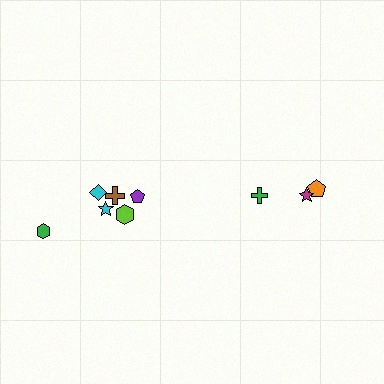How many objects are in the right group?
There are 3 objects.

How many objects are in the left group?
There are 6 objects.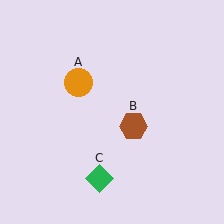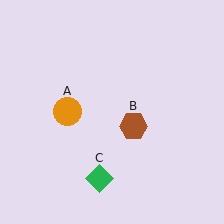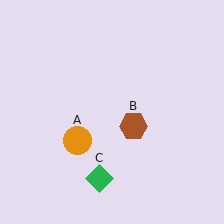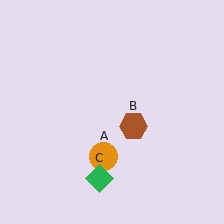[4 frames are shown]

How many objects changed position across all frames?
1 object changed position: orange circle (object A).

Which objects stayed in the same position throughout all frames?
Brown hexagon (object B) and green diamond (object C) remained stationary.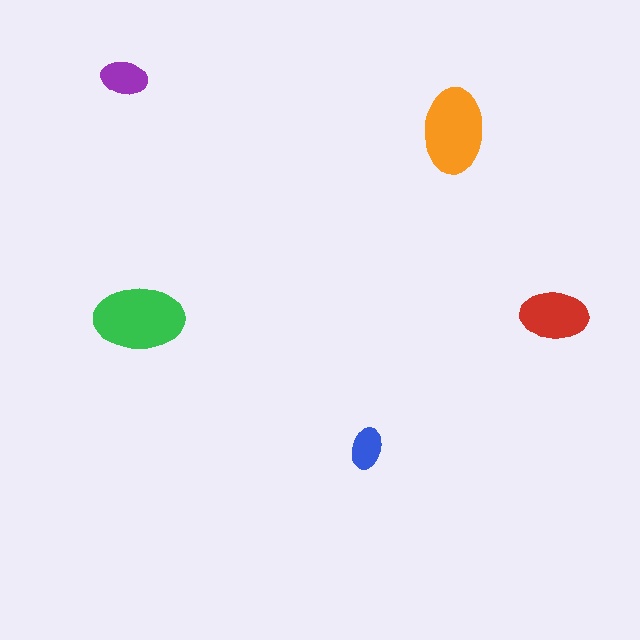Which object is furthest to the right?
The red ellipse is rightmost.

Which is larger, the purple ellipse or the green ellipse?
The green one.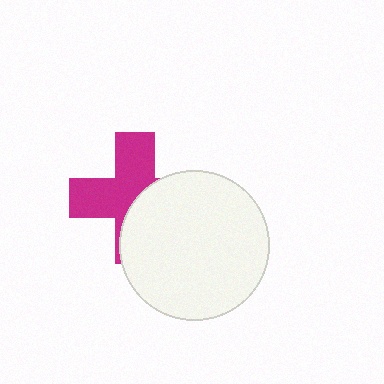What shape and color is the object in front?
The object in front is a white circle.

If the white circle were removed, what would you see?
You would see the complete magenta cross.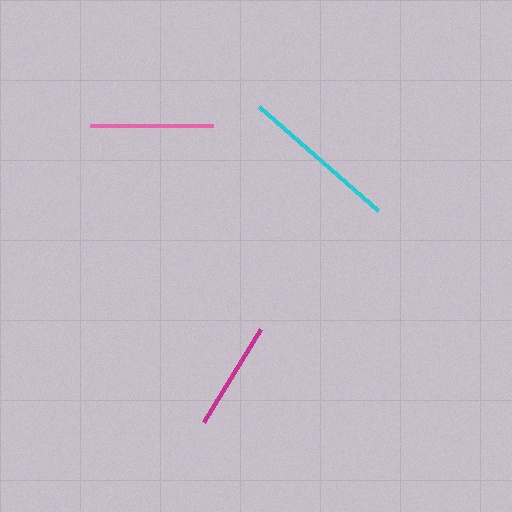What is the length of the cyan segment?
The cyan segment is approximately 158 pixels long.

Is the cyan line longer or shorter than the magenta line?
The cyan line is longer than the magenta line.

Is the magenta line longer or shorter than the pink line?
The pink line is longer than the magenta line.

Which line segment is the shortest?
The magenta line is the shortest at approximately 109 pixels.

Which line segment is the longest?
The cyan line is the longest at approximately 158 pixels.